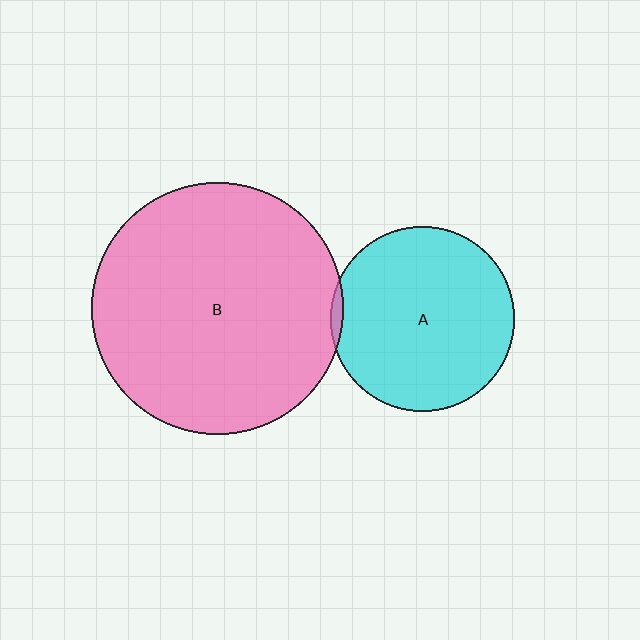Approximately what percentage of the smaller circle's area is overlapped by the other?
Approximately 5%.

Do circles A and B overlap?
Yes.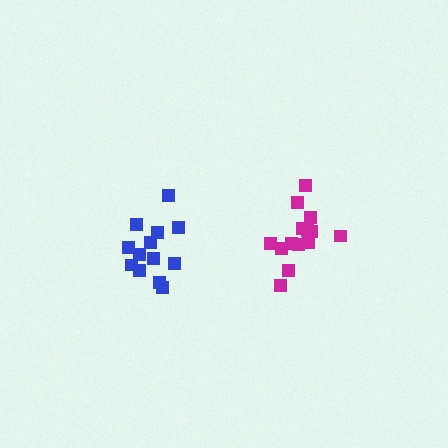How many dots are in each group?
Group 1: 13 dots, Group 2: 15 dots (28 total).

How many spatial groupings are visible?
There are 2 spatial groupings.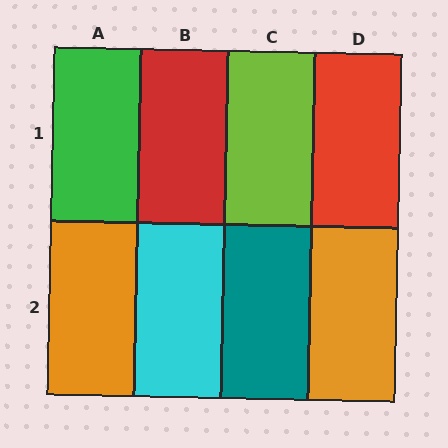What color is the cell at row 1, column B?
Red.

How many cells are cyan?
1 cell is cyan.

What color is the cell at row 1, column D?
Red.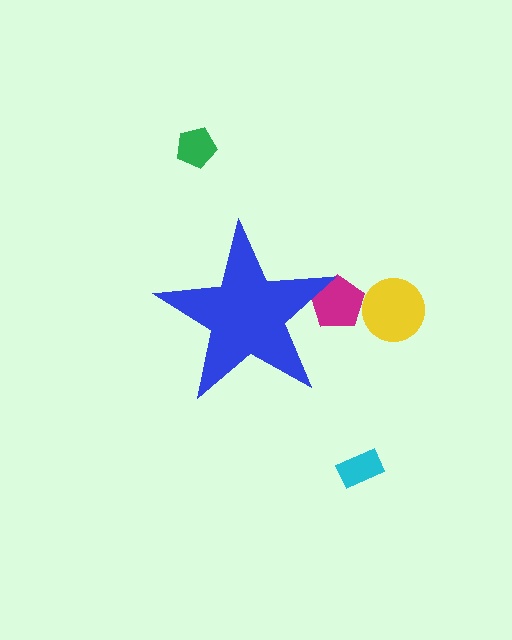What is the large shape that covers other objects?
A blue star.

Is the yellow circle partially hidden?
No, the yellow circle is fully visible.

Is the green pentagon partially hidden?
No, the green pentagon is fully visible.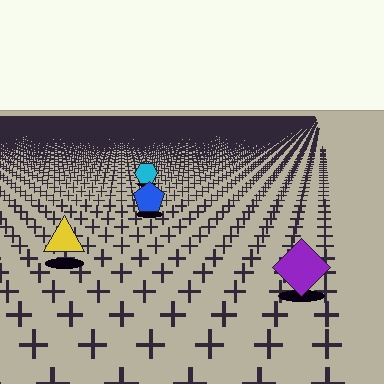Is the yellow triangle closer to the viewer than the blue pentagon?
Yes. The yellow triangle is closer — you can tell from the texture gradient: the ground texture is coarser near it.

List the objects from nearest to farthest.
From nearest to farthest: the purple diamond, the yellow triangle, the blue pentagon, the cyan hexagon.